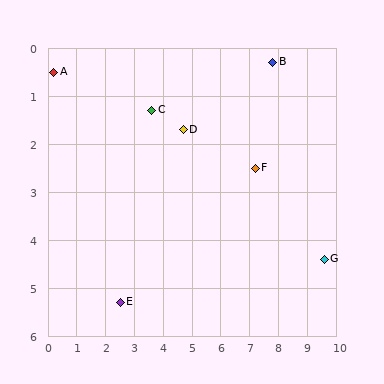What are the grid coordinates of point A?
Point A is at approximately (0.2, 0.5).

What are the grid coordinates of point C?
Point C is at approximately (3.6, 1.3).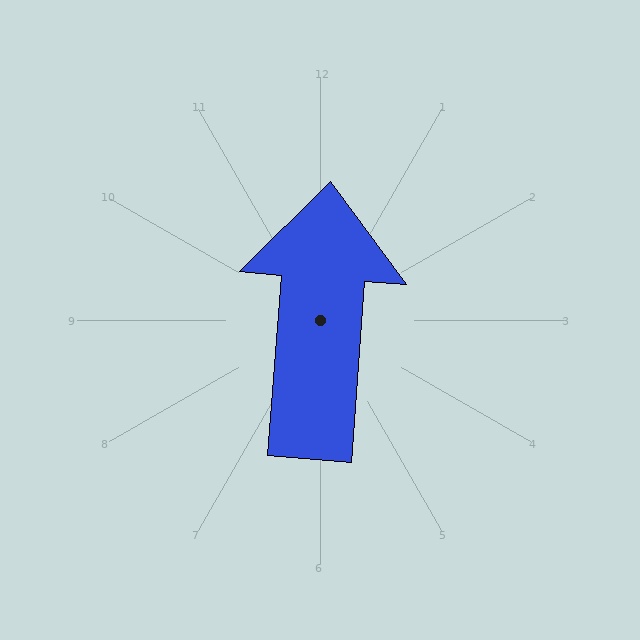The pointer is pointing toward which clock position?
Roughly 12 o'clock.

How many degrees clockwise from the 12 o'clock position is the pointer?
Approximately 4 degrees.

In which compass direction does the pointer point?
North.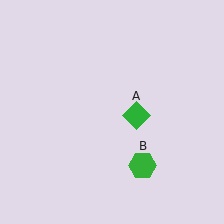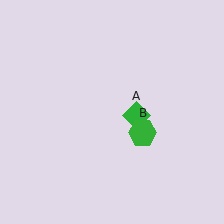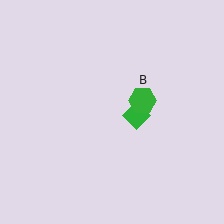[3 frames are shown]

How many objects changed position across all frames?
1 object changed position: green hexagon (object B).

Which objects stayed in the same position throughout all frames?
Green diamond (object A) remained stationary.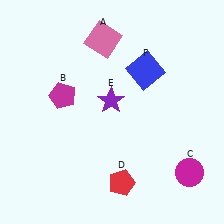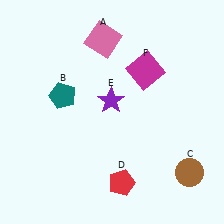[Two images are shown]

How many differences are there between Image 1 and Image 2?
There are 3 differences between the two images.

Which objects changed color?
B changed from magenta to teal. C changed from magenta to brown. F changed from blue to magenta.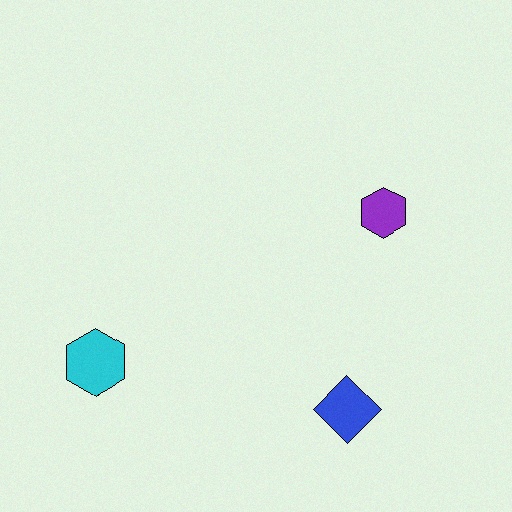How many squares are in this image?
There are no squares.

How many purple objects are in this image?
There is 1 purple object.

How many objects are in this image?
There are 3 objects.